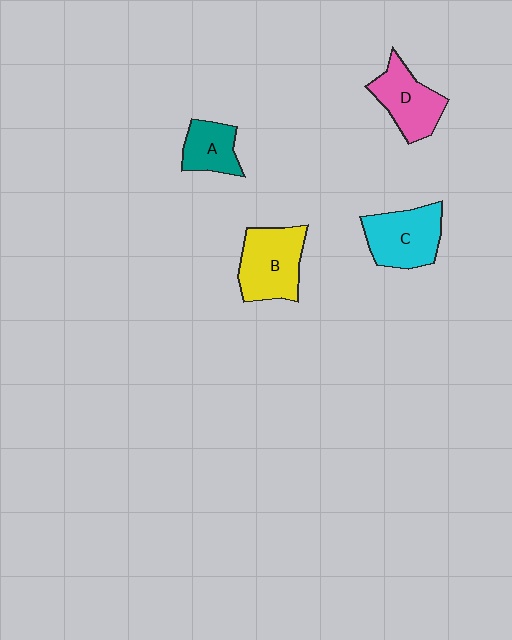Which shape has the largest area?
Shape B (yellow).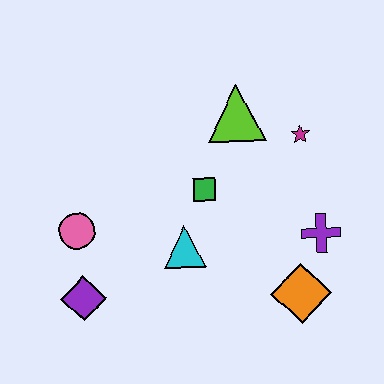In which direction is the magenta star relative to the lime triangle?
The magenta star is to the right of the lime triangle.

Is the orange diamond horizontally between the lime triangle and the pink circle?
No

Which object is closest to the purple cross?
The orange diamond is closest to the purple cross.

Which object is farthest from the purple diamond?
The magenta star is farthest from the purple diamond.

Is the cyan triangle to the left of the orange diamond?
Yes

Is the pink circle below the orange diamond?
No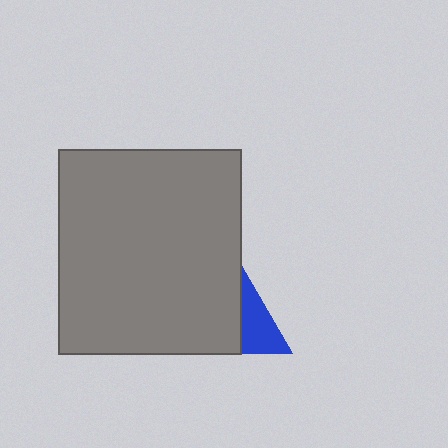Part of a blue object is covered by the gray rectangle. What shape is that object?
It is a triangle.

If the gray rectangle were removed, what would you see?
You would see the complete blue triangle.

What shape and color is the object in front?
The object in front is a gray rectangle.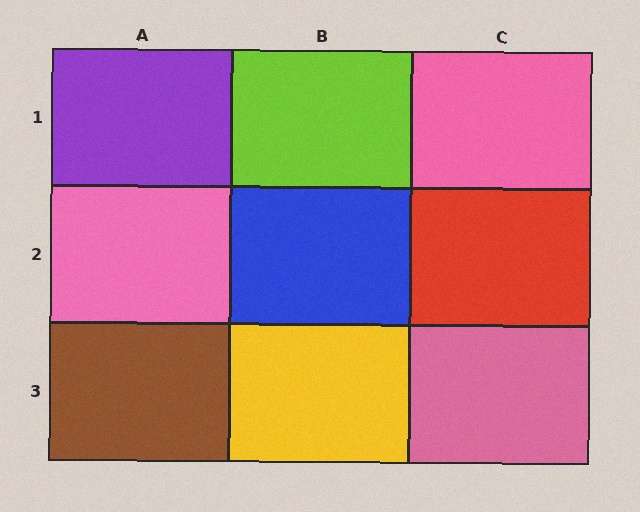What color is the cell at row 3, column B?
Yellow.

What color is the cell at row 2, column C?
Red.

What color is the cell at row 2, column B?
Blue.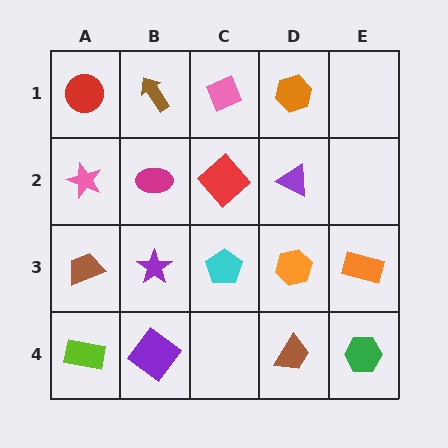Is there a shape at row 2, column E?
No, that cell is empty.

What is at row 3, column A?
A brown trapezoid.